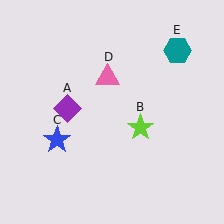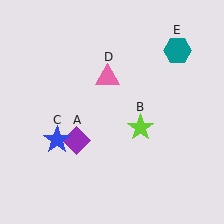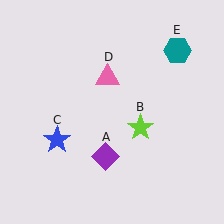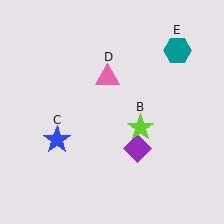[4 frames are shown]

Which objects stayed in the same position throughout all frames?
Lime star (object B) and blue star (object C) and pink triangle (object D) and teal hexagon (object E) remained stationary.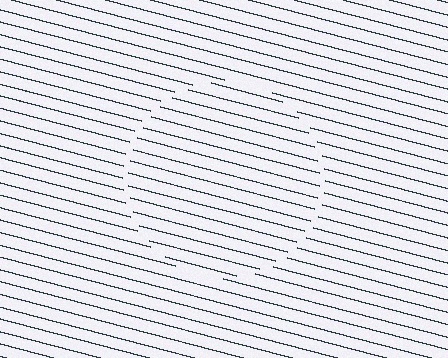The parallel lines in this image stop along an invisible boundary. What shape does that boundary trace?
An illusory circle. The interior of the shape contains the same grating, shifted by half a period — the contour is defined by the phase discontinuity where line-ends from the inner and outer gratings abut.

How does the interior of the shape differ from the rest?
The interior of the shape contains the same grating, shifted by half a period — the contour is defined by the phase discontinuity where line-ends from the inner and outer gratings abut.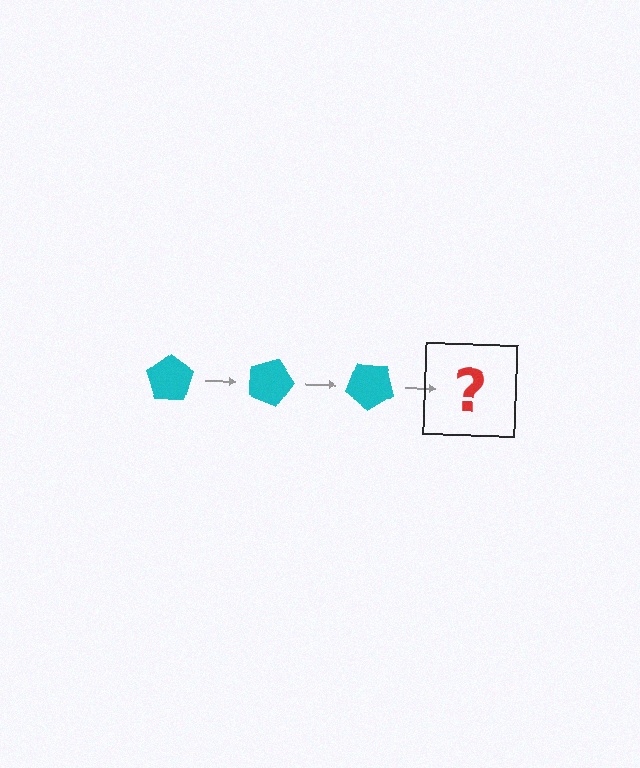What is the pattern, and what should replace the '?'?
The pattern is that the pentagon rotates 20 degrees each step. The '?' should be a cyan pentagon rotated 60 degrees.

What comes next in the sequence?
The next element should be a cyan pentagon rotated 60 degrees.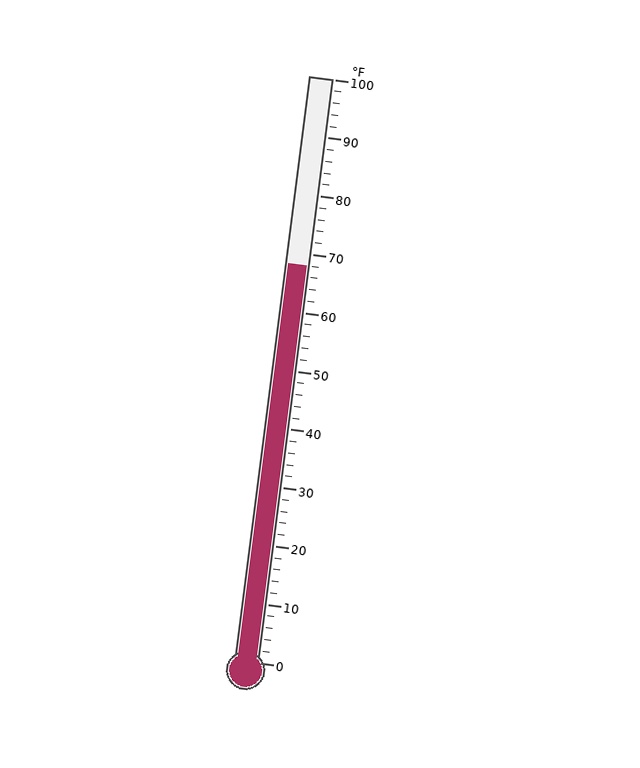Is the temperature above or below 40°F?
The temperature is above 40°F.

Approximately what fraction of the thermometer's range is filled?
The thermometer is filled to approximately 70% of its range.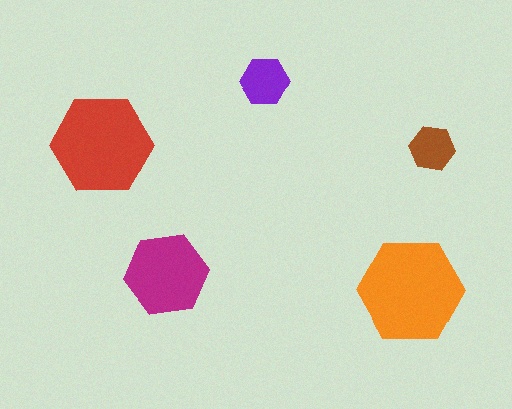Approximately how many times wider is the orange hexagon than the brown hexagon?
About 2.5 times wider.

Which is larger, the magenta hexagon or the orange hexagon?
The orange one.